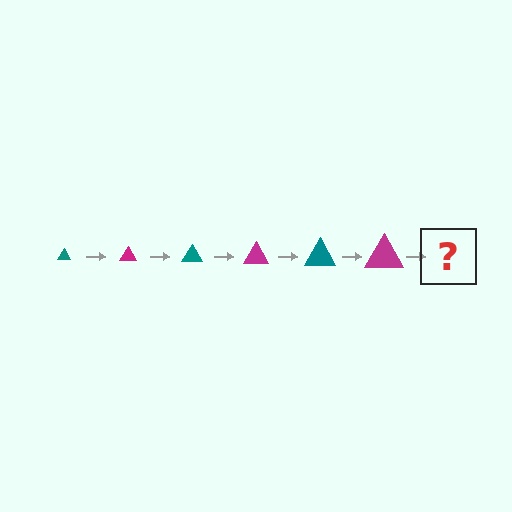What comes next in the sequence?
The next element should be a teal triangle, larger than the previous one.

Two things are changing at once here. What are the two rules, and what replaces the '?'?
The two rules are that the triangle grows larger each step and the color cycles through teal and magenta. The '?' should be a teal triangle, larger than the previous one.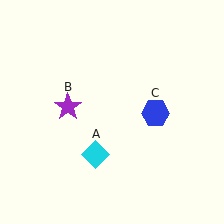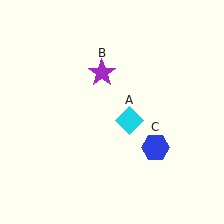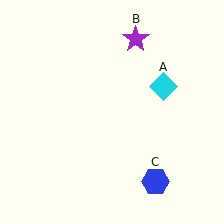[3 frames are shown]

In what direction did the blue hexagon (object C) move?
The blue hexagon (object C) moved down.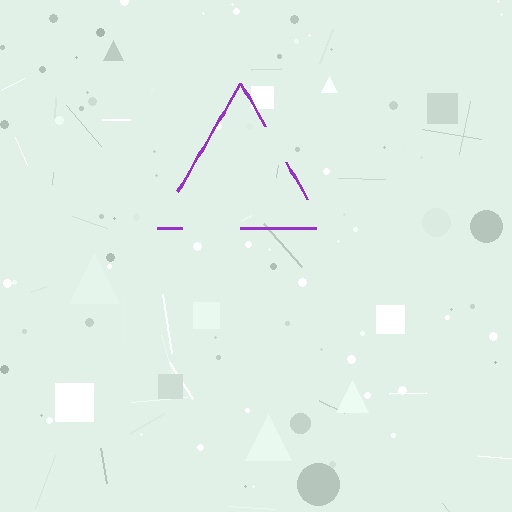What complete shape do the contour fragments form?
The contour fragments form a triangle.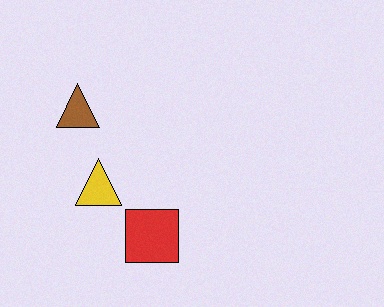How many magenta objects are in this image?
There are no magenta objects.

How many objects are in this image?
There are 3 objects.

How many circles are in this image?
There are no circles.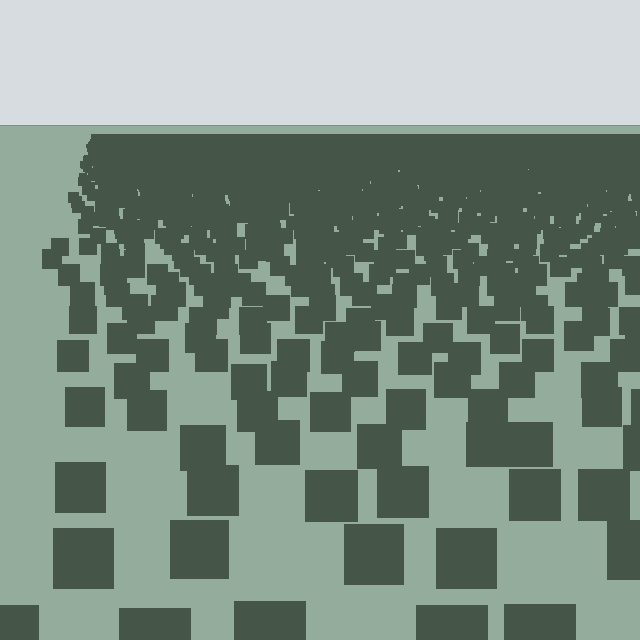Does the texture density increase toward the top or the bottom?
Density increases toward the top.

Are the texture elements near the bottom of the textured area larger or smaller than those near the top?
Larger. Near the bottom, elements are closer to the viewer and appear at a bigger on-screen size.